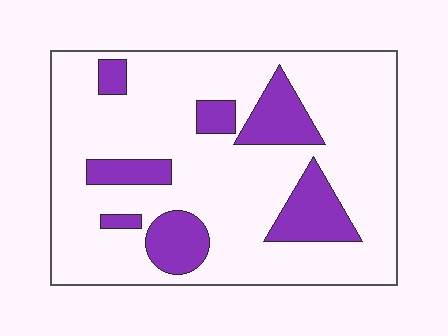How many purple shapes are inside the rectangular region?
7.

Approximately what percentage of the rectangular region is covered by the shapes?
Approximately 20%.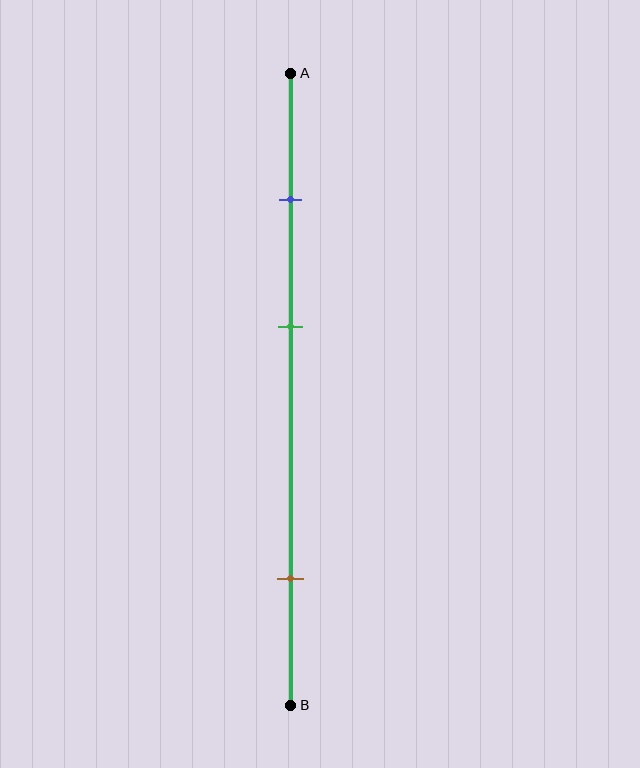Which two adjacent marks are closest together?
The blue and green marks are the closest adjacent pair.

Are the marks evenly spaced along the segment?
No, the marks are not evenly spaced.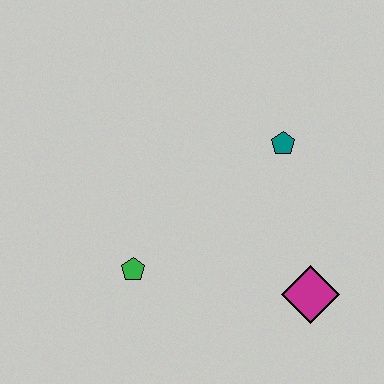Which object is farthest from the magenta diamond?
The green pentagon is farthest from the magenta diamond.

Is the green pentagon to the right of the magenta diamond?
No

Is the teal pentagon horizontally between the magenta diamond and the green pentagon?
Yes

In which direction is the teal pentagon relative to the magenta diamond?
The teal pentagon is above the magenta diamond.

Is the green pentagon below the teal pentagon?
Yes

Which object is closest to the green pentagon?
The magenta diamond is closest to the green pentagon.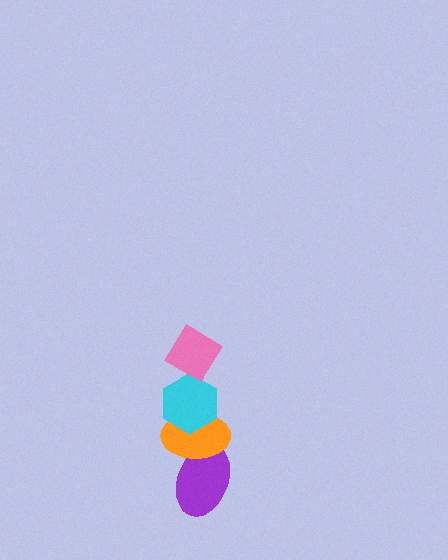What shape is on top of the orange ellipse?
The cyan hexagon is on top of the orange ellipse.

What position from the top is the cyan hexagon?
The cyan hexagon is 2nd from the top.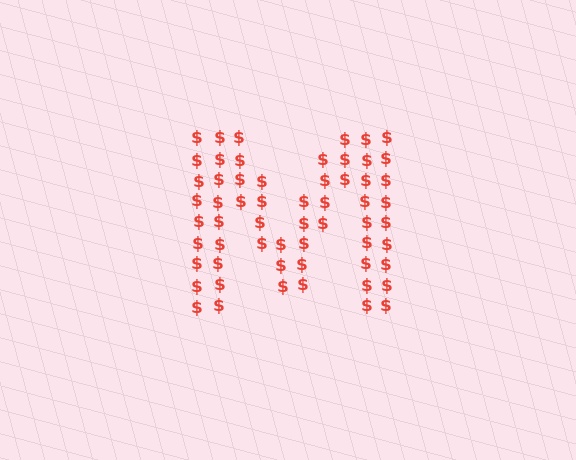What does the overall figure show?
The overall figure shows the letter M.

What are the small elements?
The small elements are dollar signs.